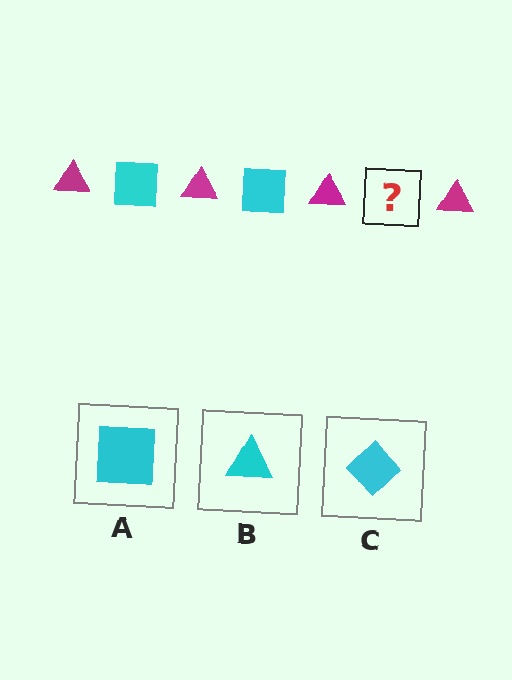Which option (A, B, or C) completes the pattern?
A.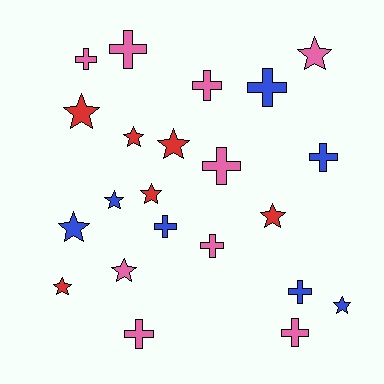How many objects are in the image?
There are 22 objects.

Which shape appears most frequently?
Cross, with 11 objects.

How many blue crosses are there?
There are 4 blue crosses.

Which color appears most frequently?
Pink, with 9 objects.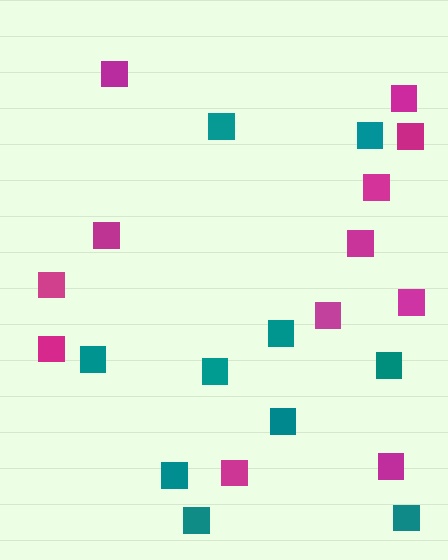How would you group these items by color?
There are 2 groups: one group of teal squares (10) and one group of magenta squares (12).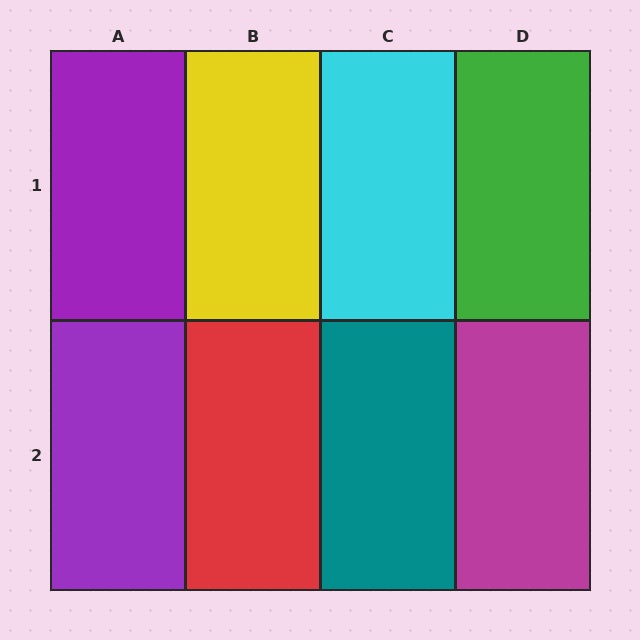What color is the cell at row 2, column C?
Teal.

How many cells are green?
1 cell is green.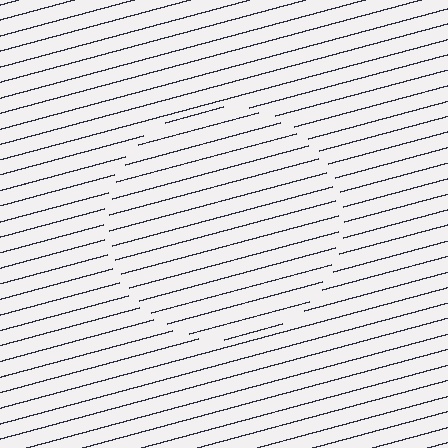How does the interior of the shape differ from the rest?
The interior of the shape contains the same grating, shifted by half a period — the contour is defined by the phase discontinuity where line-ends from the inner and outer gratings abut.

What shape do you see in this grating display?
An illusory circle. The interior of the shape contains the same grating, shifted by half a period — the contour is defined by the phase discontinuity where line-ends from the inner and outer gratings abut.